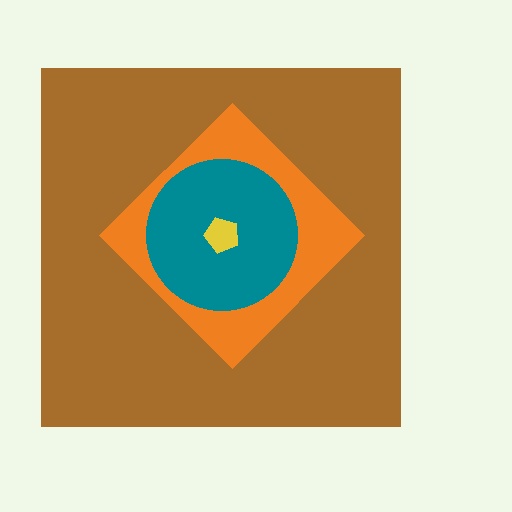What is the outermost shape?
The brown square.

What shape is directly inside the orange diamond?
The teal circle.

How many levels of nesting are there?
4.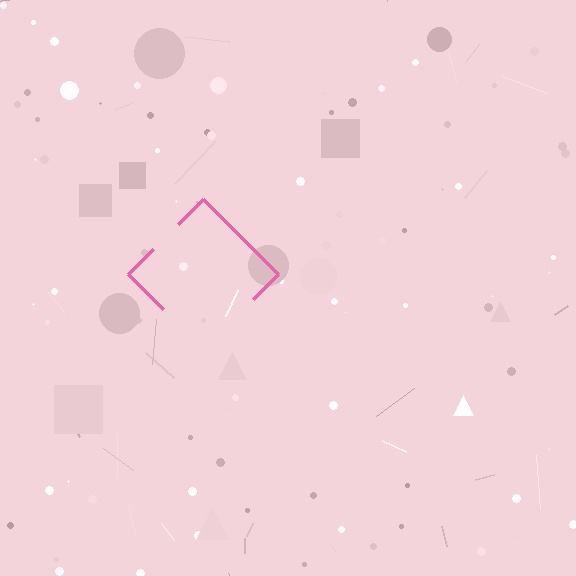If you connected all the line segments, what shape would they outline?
They would outline a diamond.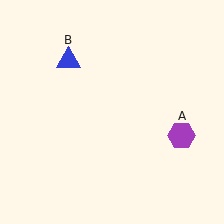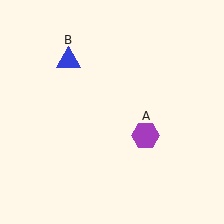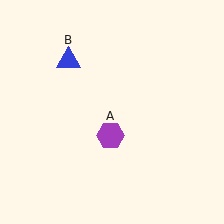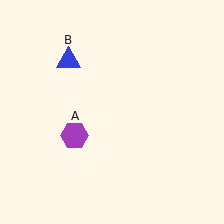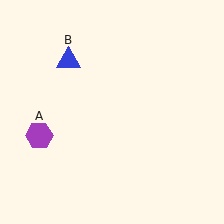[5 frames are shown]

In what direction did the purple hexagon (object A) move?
The purple hexagon (object A) moved left.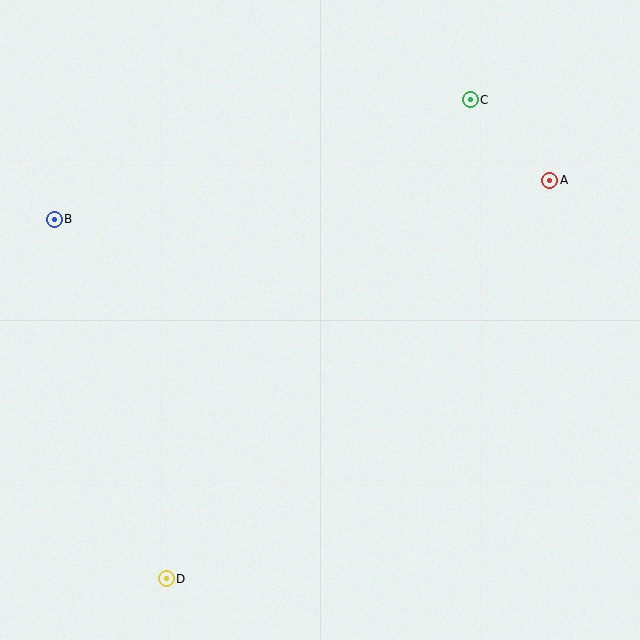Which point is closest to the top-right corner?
Point C is closest to the top-right corner.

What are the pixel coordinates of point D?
Point D is at (166, 579).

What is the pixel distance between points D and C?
The distance between D and C is 567 pixels.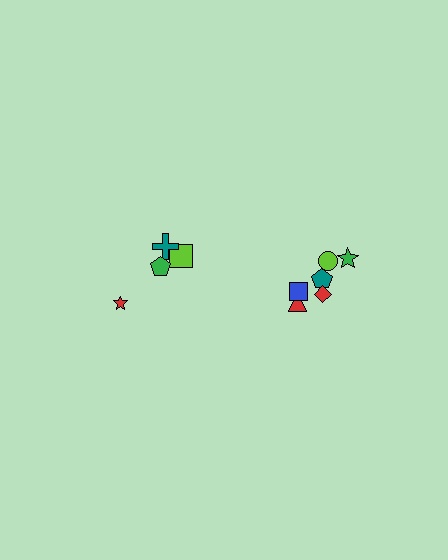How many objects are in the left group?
There are 4 objects.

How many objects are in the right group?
There are 6 objects.